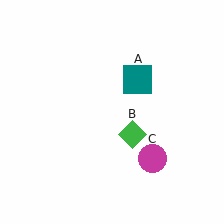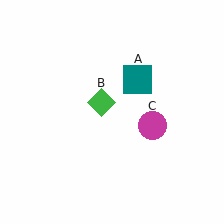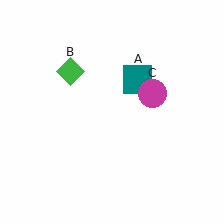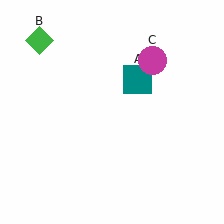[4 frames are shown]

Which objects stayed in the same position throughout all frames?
Teal square (object A) remained stationary.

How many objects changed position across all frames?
2 objects changed position: green diamond (object B), magenta circle (object C).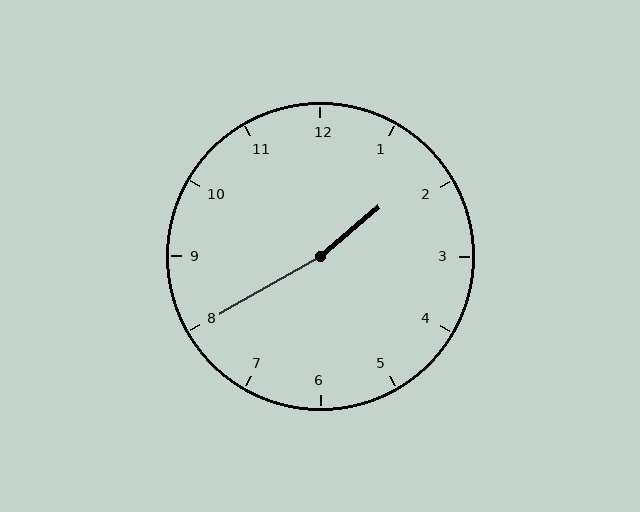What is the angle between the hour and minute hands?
Approximately 170 degrees.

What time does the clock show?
1:40.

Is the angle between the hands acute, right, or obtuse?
It is obtuse.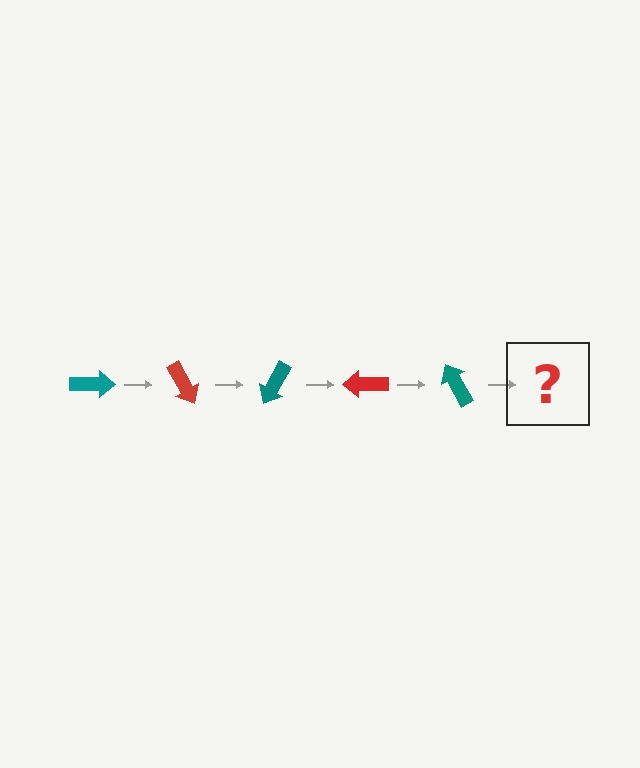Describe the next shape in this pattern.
It should be a red arrow, rotated 300 degrees from the start.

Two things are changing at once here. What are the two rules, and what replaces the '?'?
The two rules are that it rotates 60 degrees each step and the color cycles through teal and red. The '?' should be a red arrow, rotated 300 degrees from the start.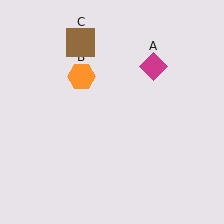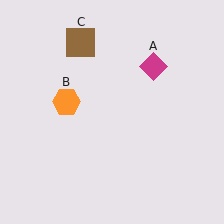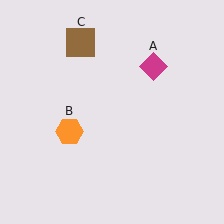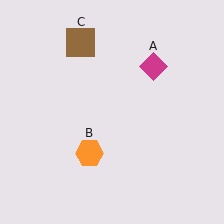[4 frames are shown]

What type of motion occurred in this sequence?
The orange hexagon (object B) rotated counterclockwise around the center of the scene.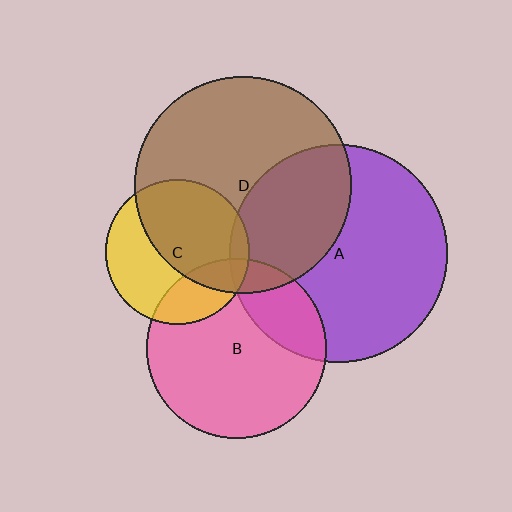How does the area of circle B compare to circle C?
Approximately 1.6 times.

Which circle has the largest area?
Circle A (purple).